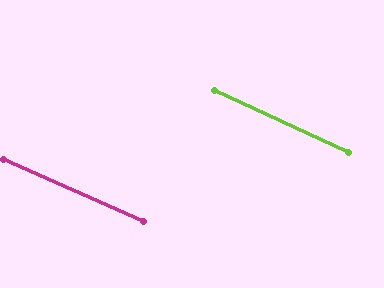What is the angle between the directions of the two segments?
Approximately 1 degree.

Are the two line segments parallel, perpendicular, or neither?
Parallel — their directions differ by only 0.8°.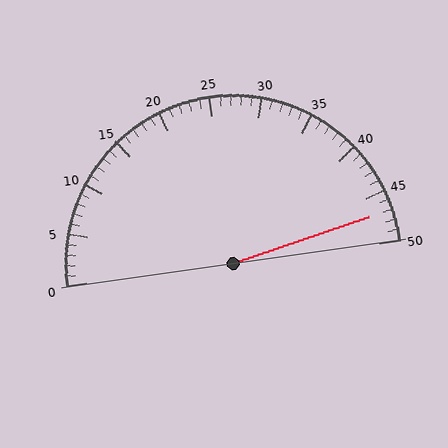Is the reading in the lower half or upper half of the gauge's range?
The reading is in the upper half of the range (0 to 50).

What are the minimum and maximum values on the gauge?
The gauge ranges from 0 to 50.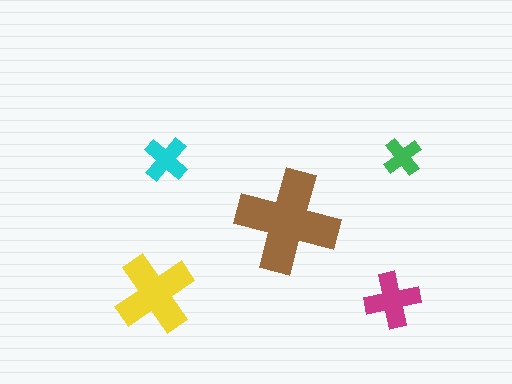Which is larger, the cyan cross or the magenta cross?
The magenta one.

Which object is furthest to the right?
The green cross is rightmost.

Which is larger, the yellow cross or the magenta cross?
The yellow one.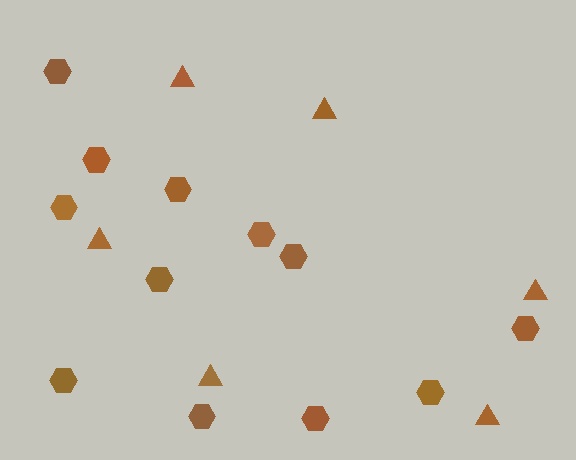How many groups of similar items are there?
There are 2 groups: one group of hexagons (12) and one group of triangles (6).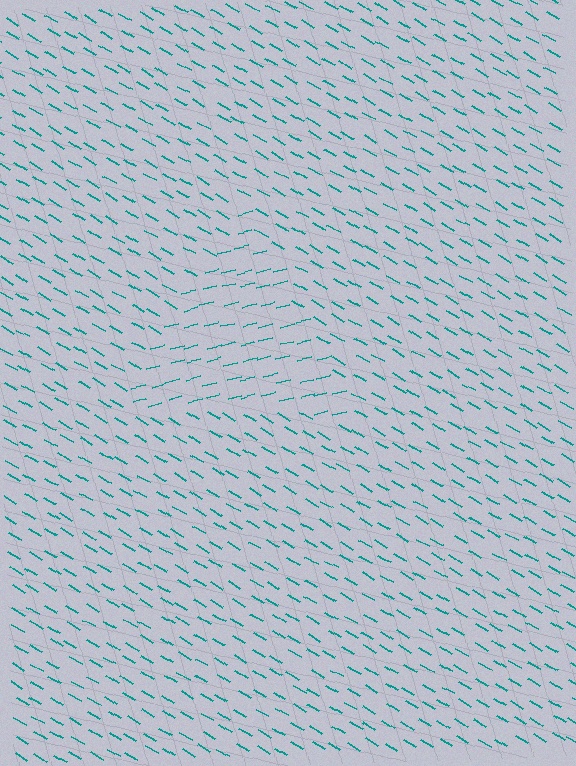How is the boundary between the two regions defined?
The boundary is defined purely by a change in line orientation (approximately 45 degrees difference). All lines are the same color and thickness.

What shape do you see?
I see a triangle.